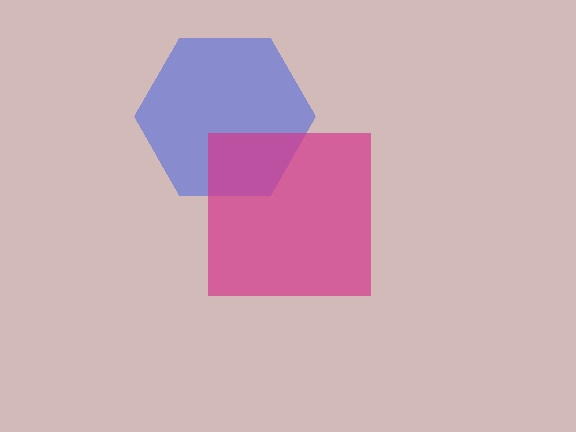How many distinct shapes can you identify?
There are 2 distinct shapes: a blue hexagon, a magenta square.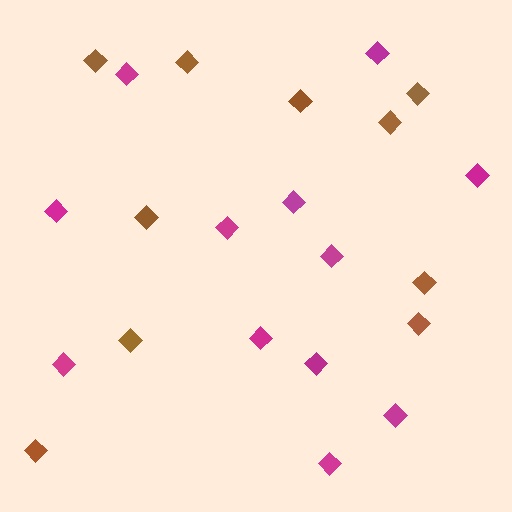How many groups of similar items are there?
There are 2 groups: one group of magenta diamonds (12) and one group of brown diamonds (10).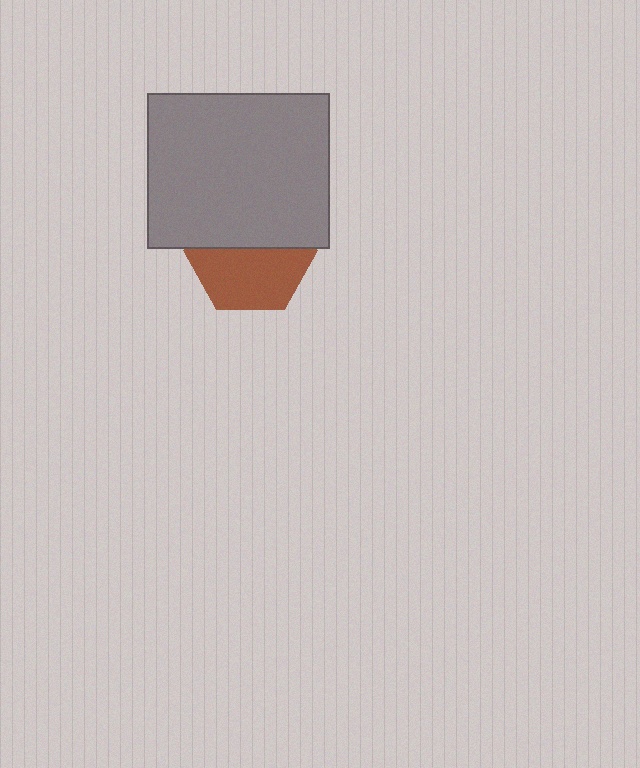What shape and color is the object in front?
The object in front is a gray rectangle.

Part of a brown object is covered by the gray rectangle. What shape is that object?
It is a hexagon.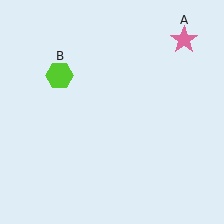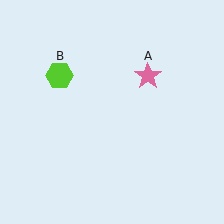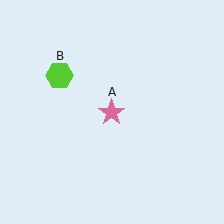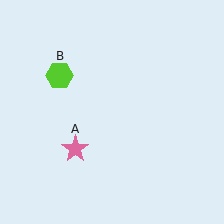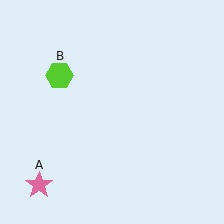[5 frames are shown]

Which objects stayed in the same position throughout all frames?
Lime hexagon (object B) remained stationary.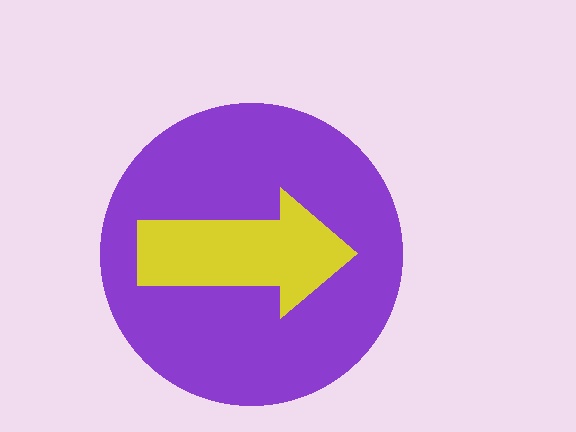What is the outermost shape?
The purple circle.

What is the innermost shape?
The yellow arrow.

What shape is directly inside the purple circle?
The yellow arrow.